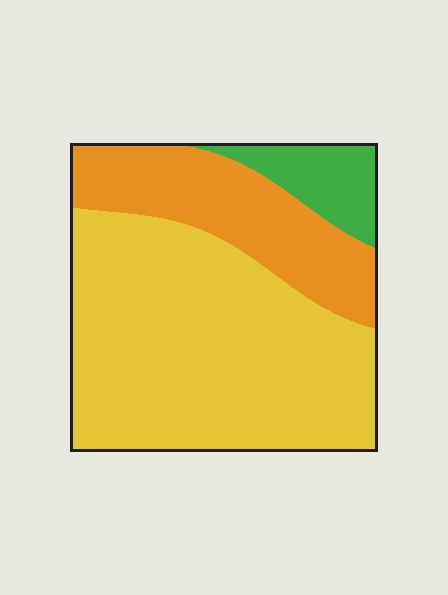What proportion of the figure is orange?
Orange takes up about one quarter (1/4) of the figure.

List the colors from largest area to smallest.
From largest to smallest: yellow, orange, green.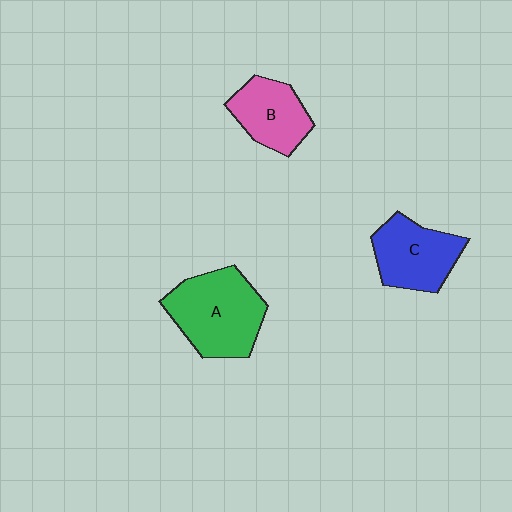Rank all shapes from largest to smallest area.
From largest to smallest: A (green), C (blue), B (pink).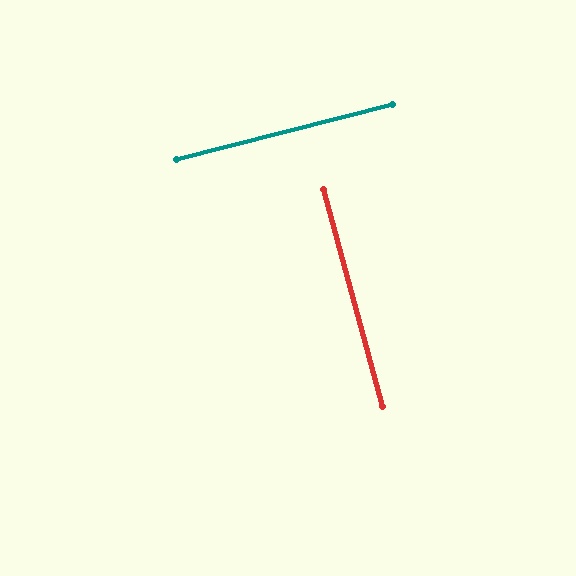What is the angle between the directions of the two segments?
Approximately 89 degrees.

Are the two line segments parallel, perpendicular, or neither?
Perpendicular — they meet at approximately 89°.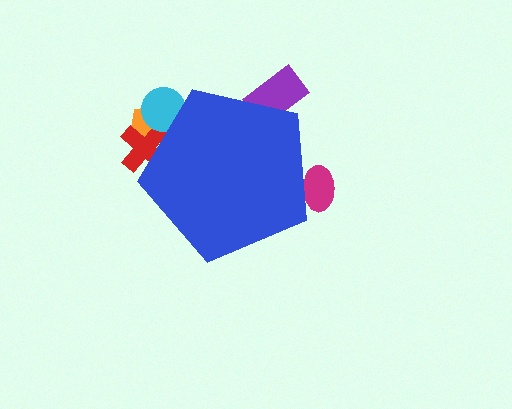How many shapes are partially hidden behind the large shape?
5 shapes are partially hidden.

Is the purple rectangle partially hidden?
Yes, the purple rectangle is partially hidden behind the blue pentagon.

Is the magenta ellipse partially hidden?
Yes, the magenta ellipse is partially hidden behind the blue pentagon.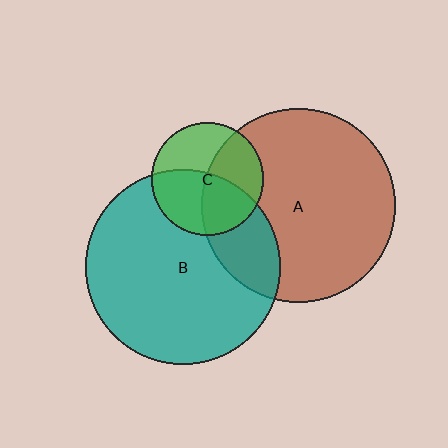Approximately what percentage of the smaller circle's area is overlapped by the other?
Approximately 45%.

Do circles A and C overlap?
Yes.